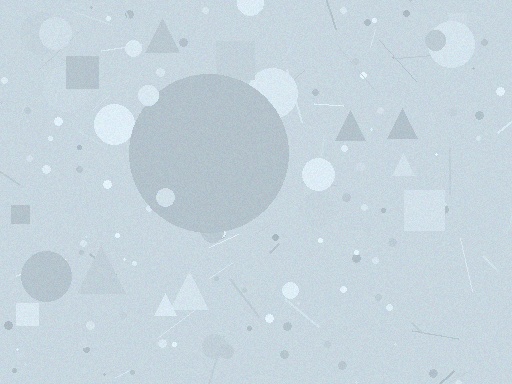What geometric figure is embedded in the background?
A circle is embedded in the background.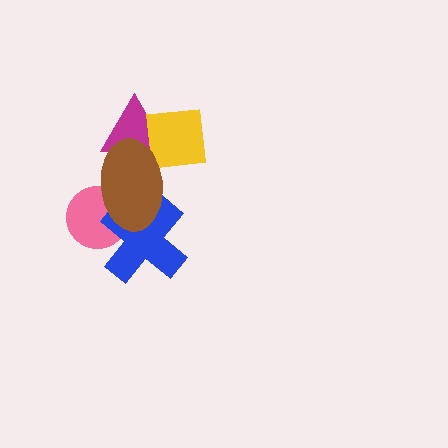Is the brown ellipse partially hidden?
No, no other shape covers it.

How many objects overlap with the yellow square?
2 objects overlap with the yellow square.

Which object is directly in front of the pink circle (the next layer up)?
The blue cross is directly in front of the pink circle.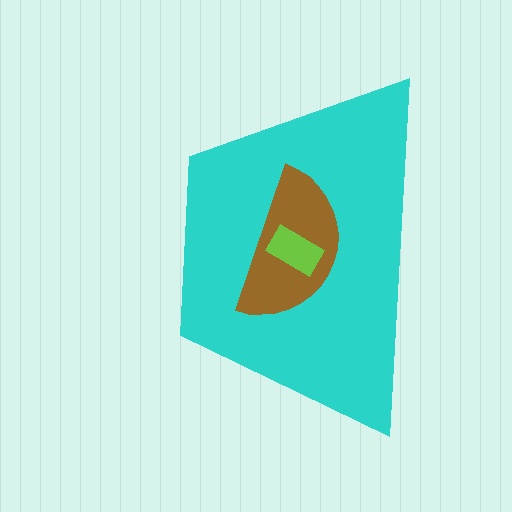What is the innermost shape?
The lime rectangle.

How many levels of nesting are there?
3.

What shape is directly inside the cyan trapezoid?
The brown semicircle.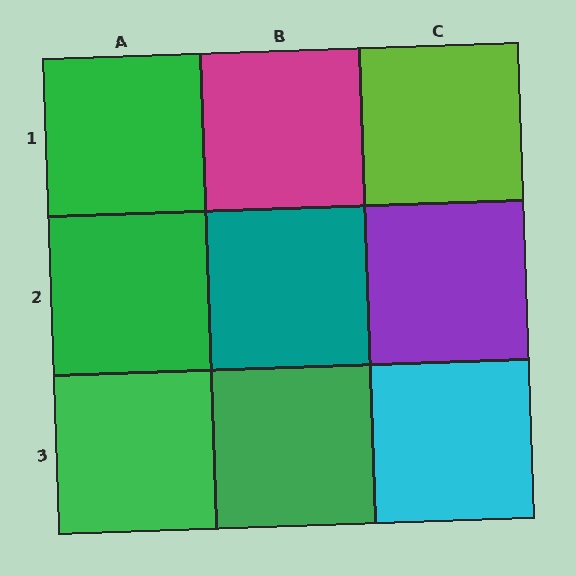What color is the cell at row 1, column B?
Magenta.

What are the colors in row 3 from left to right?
Green, green, cyan.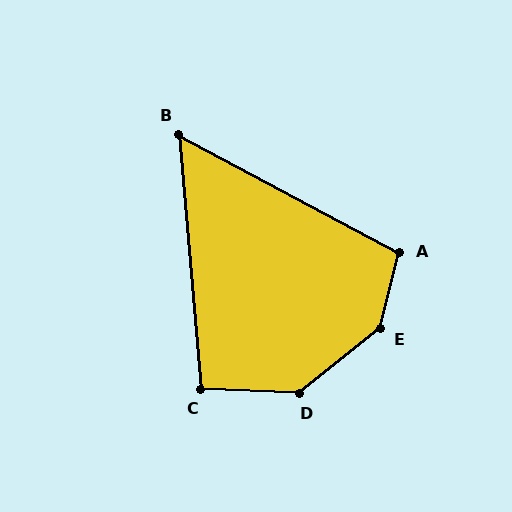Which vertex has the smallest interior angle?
B, at approximately 57 degrees.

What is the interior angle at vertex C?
Approximately 98 degrees (obtuse).